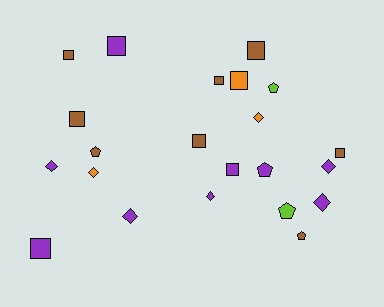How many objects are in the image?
There are 22 objects.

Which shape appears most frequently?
Square, with 10 objects.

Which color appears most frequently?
Purple, with 9 objects.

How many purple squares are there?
There are 3 purple squares.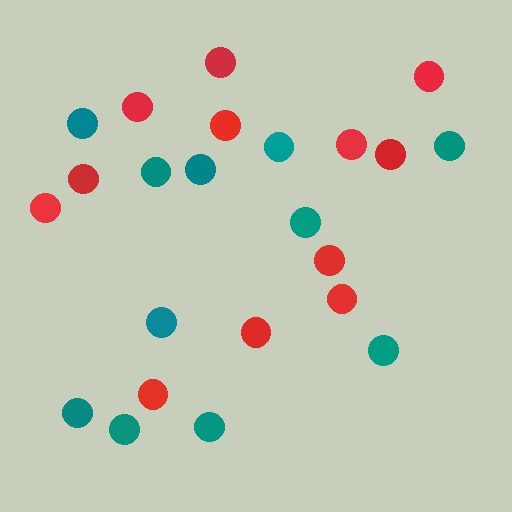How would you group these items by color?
There are 2 groups: one group of teal circles (11) and one group of red circles (12).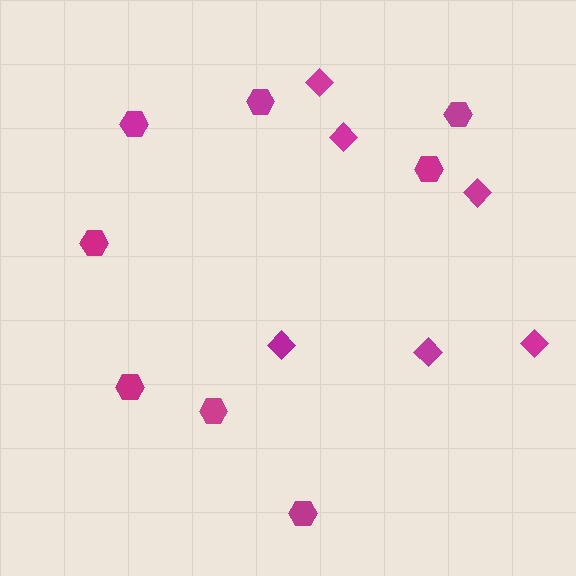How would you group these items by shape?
There are 2 groups: one group of diamonds (6) and one group of hexagons (8).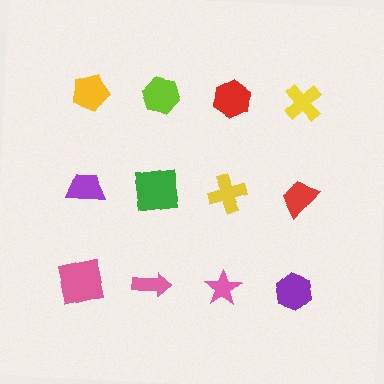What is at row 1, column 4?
A yellow cross.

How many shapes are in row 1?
4 shapes.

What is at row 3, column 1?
A pink square.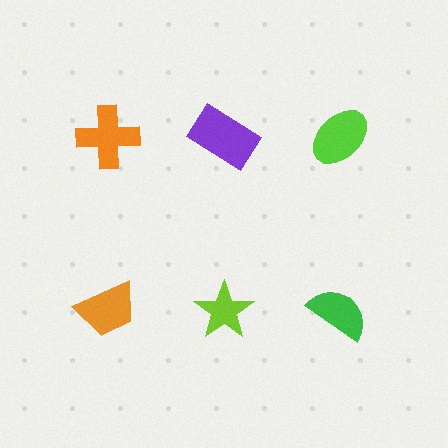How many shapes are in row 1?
3 shapes.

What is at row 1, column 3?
A lime ellipse.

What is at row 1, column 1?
An orange cross.